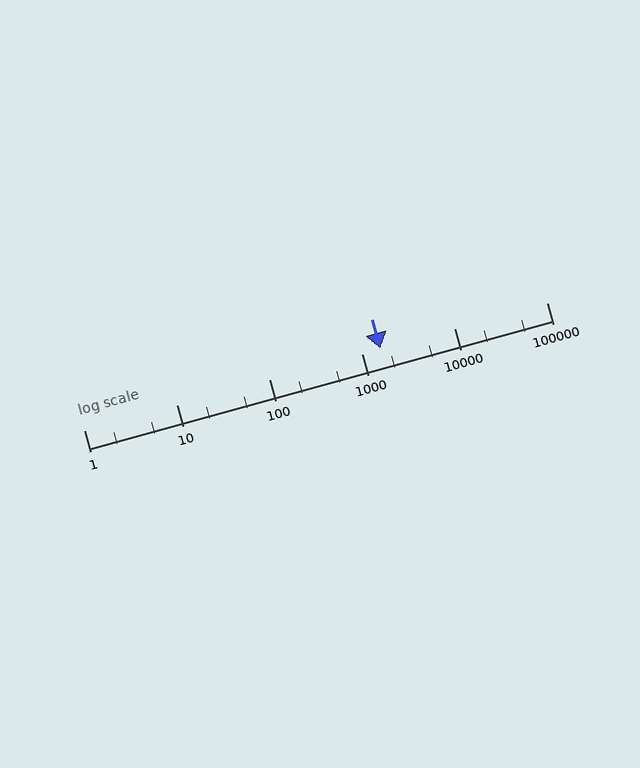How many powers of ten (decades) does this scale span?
The scale spans 5 decades, from 1 to 100000.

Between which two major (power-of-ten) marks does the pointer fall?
The pointer is between 1000 and 10000.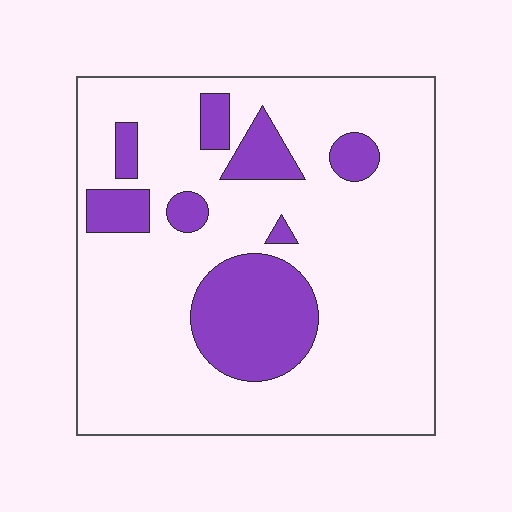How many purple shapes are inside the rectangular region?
8.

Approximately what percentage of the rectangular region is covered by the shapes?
Approximately 20%.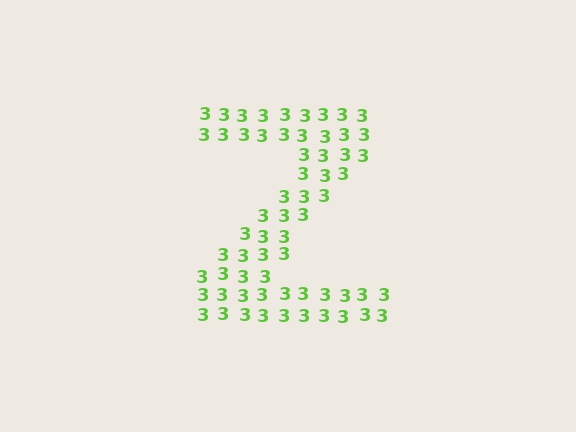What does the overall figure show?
The overall figure shows the letter Z.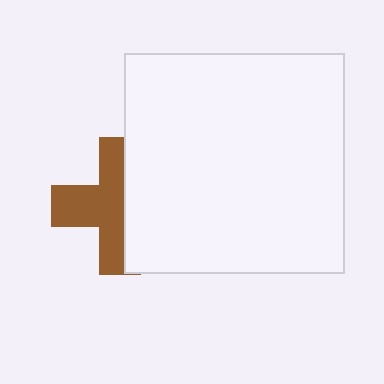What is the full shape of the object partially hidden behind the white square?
The partially hidden object is a brown cross.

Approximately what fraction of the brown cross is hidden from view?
Roughly 45% of the brown cross is hidden behind the white square.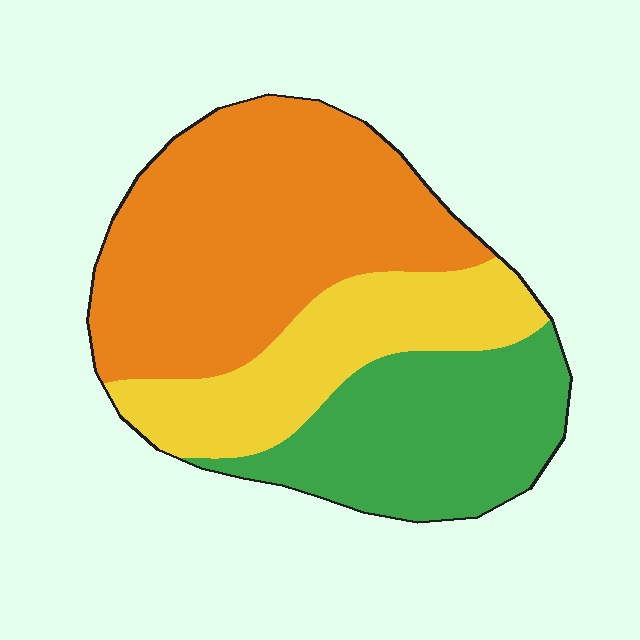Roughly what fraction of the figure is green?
Green covers 28% of the figure.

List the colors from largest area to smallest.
From largest to smallest: orange, green, yellow.